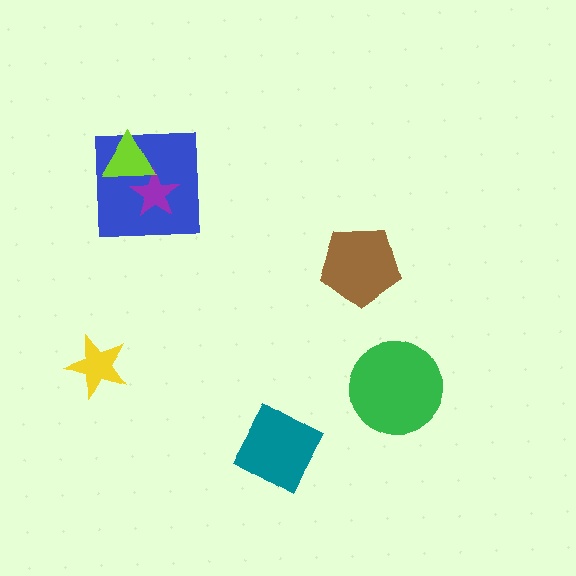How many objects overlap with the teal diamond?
0 objects overlap with the teal diamond.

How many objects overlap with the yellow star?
0 objects overlap with the yellow star.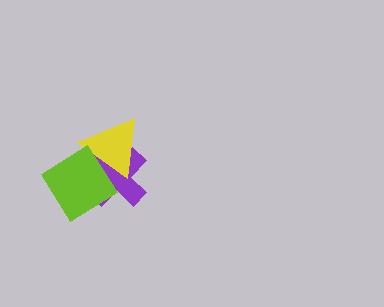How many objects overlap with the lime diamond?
2 objects overlap with the lime diamond.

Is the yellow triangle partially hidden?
Yes, it is partially covered by another shape.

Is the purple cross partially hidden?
Yes, it is partially covered by another shape.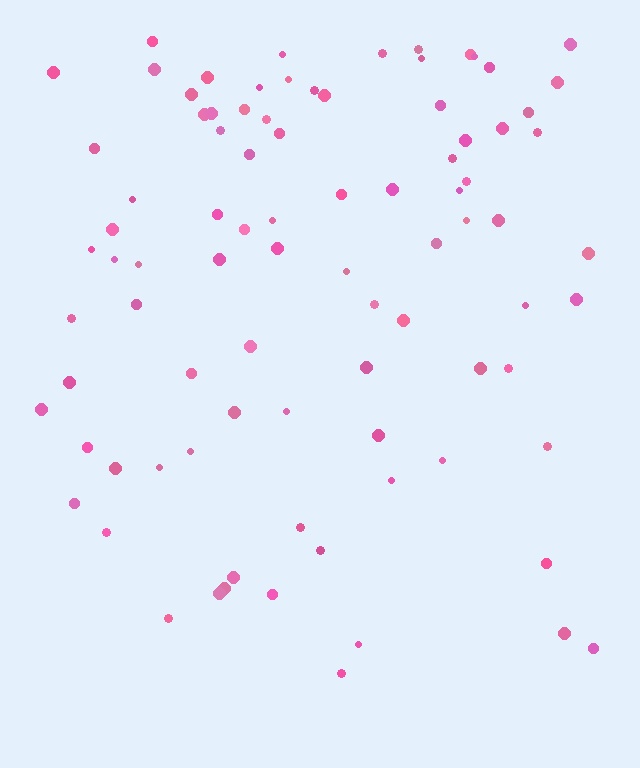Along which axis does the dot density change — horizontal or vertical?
Vertical.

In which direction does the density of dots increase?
From bottom to top, with the top side densest.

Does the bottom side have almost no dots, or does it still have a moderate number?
Still a moderate number, just noticeably fewer than the top.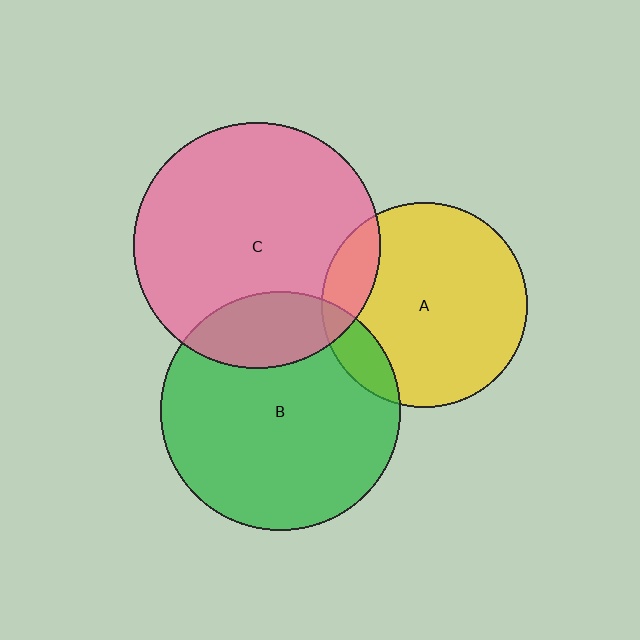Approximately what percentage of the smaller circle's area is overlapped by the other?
Approximately 20%.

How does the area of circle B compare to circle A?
Approximately 1.4 times.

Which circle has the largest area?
Circle C (pink).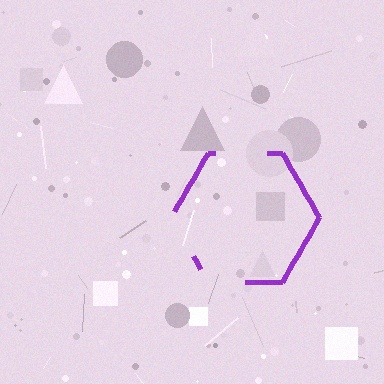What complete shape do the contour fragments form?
The contour fragments form a hexagon.